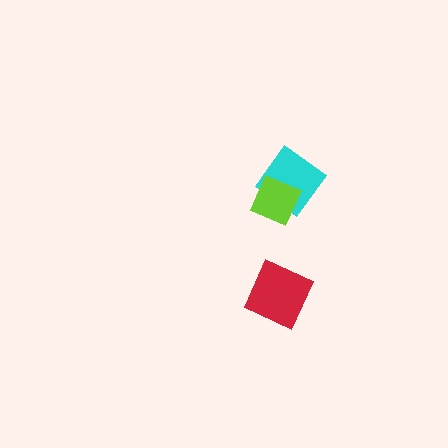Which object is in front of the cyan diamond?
The lime diamond is in front of the cyan diamond.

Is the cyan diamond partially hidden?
Yes, it is partially covered by another shape.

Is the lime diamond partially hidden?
No, no other shape covers it.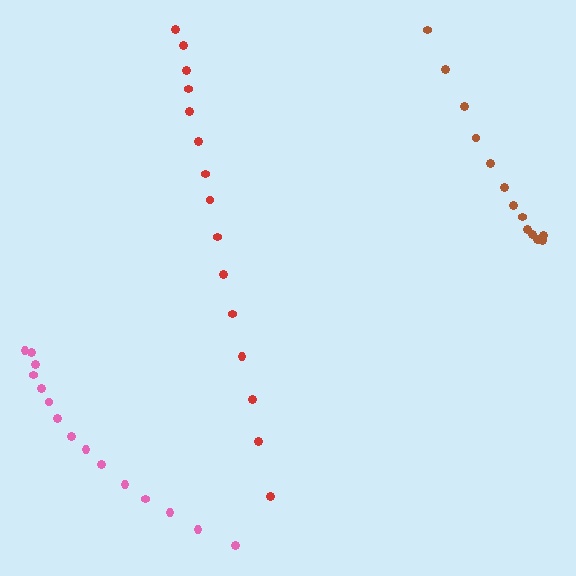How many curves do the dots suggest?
There are 3 distinct paths.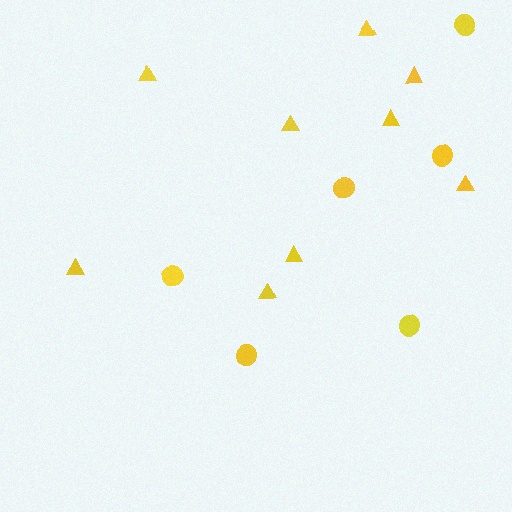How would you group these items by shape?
There are 2 groups: one group of circles (6) and one group of triangles (9).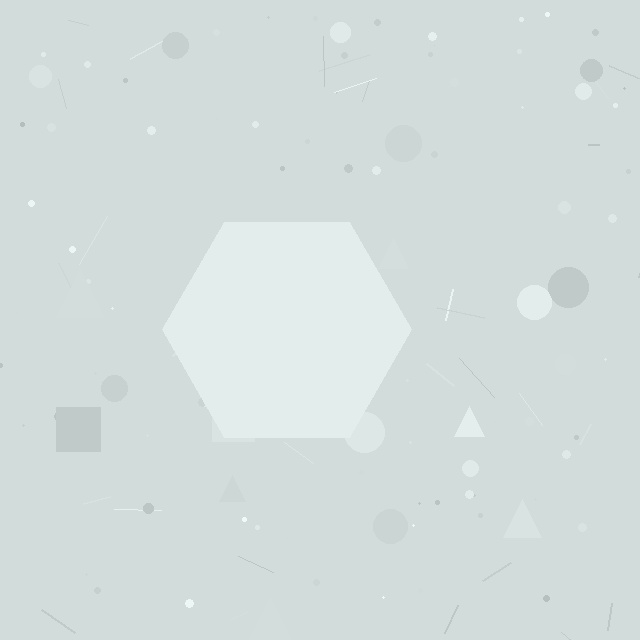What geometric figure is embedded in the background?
A hexagon is embedded in the background.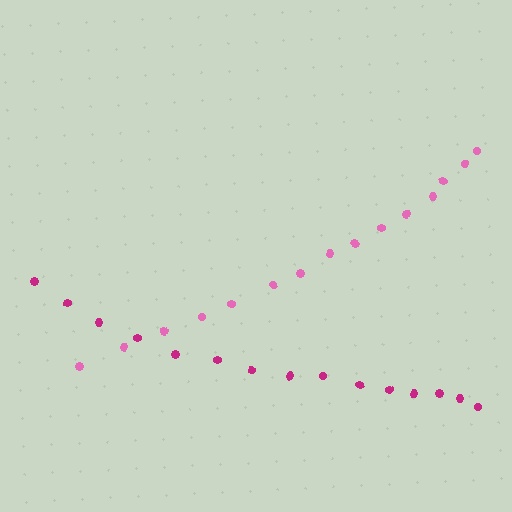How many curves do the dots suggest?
There are 2 distinct paths.